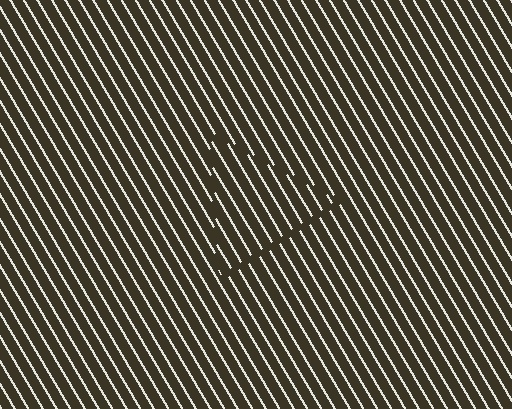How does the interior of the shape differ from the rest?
The interior of the shape contains the same grating, shifted by half a period — the contour is defined by the phase discontinuity where line-ends from the inner and outer gratings abut.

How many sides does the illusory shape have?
3 sides — the line-ends trace a triangle.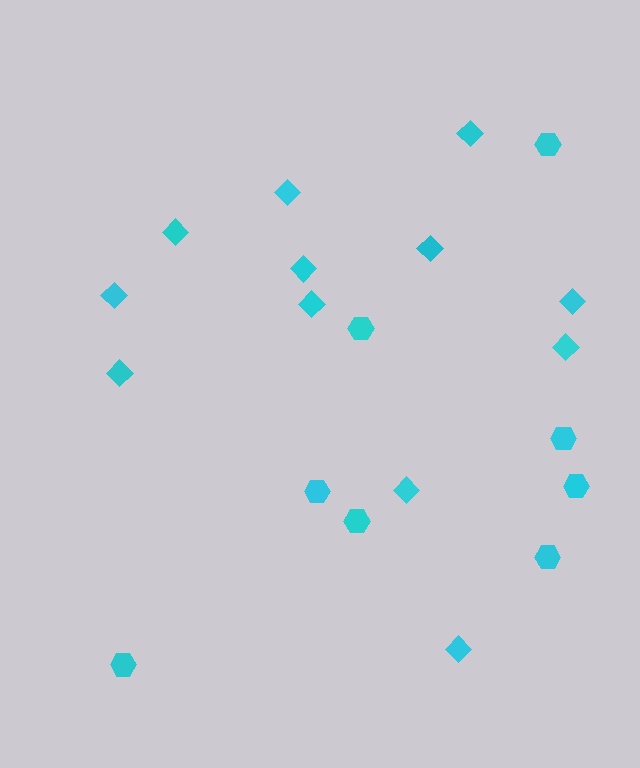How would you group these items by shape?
There are 2 groups: one group of diamonds (12) and one group of hexagons (8).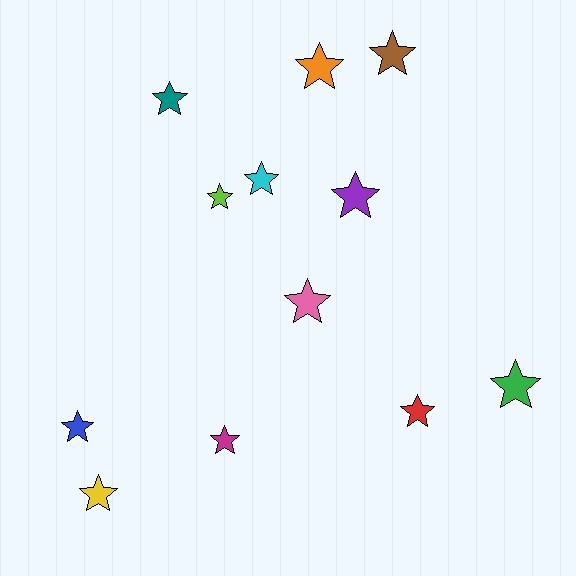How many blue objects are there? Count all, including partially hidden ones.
There is 1 blue object.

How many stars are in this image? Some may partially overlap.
There are 12 stars.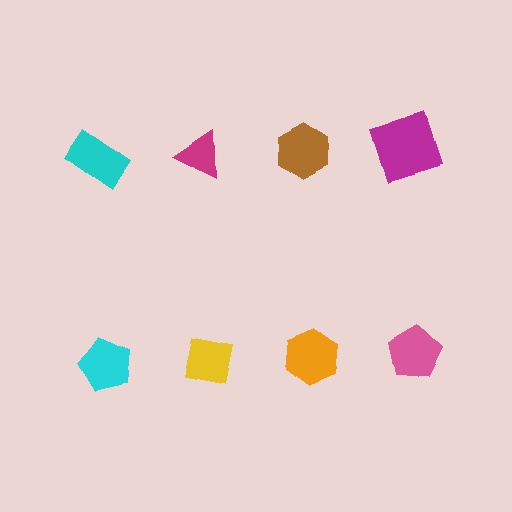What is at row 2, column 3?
An orange hexagon.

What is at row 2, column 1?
A cyan pentagon.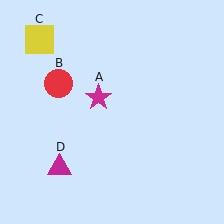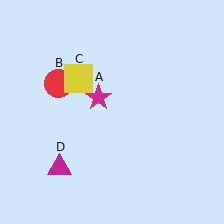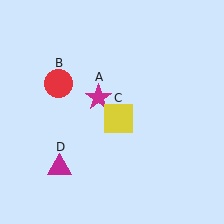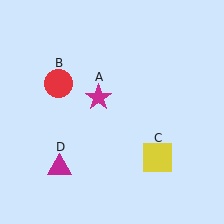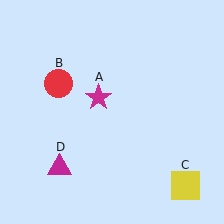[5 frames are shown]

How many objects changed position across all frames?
1 object changed position: yellow square (object C).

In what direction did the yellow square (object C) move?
The yellow square (object C) moved down and to the right.